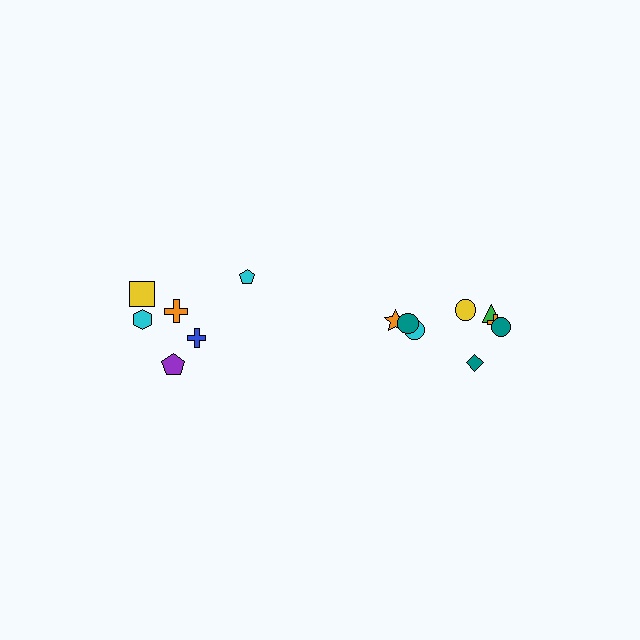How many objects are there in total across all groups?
There are 14 objects.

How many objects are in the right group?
There are 8 objects.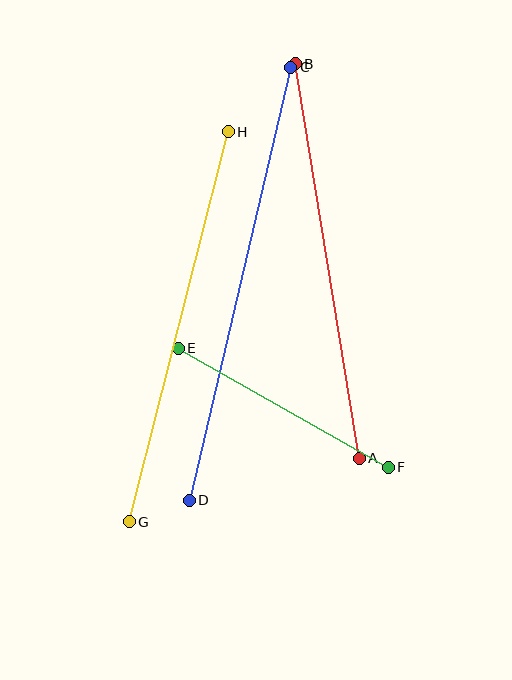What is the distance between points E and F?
The distance is approximately 242 pixels.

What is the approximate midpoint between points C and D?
The midpoint is at approximately (240, 284) pixels.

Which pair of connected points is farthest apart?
Points C and D are farthest apart.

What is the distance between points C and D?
The distance is approximately 445 pixels.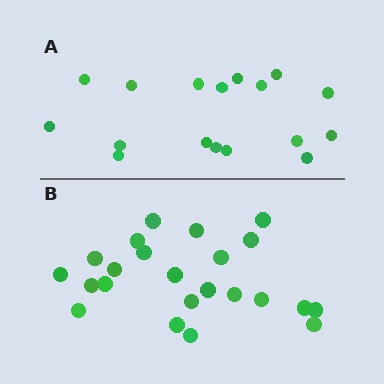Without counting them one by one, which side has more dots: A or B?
Region B (the bottom region) has more dots.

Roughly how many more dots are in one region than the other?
Region B has about 6 more dots than region A.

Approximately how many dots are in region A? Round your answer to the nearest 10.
About 20 dots. (The exact count is 17, which rounds to 20.)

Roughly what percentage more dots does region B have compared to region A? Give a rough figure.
About 35% more.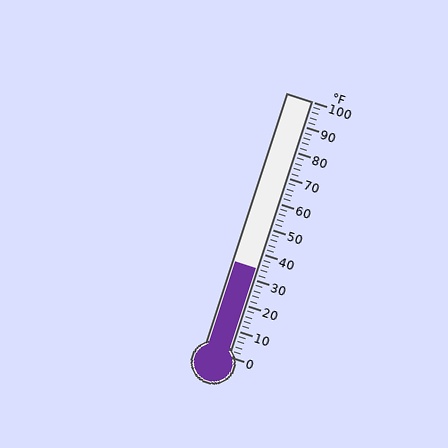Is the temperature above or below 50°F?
The temperature is below 50°F.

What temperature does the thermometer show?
The thermometer shows approximately 34°F.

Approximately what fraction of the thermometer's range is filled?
The thermometer is filled to approximately 35% of its range.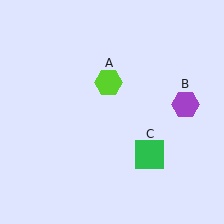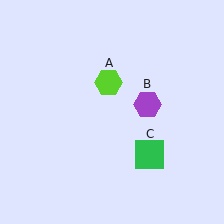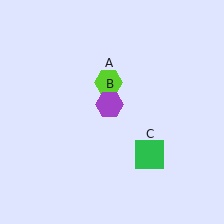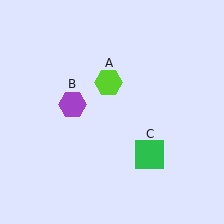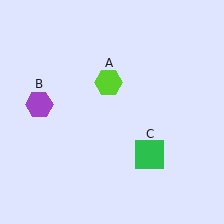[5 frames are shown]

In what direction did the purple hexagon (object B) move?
The purple hexagon (object B) moved left.